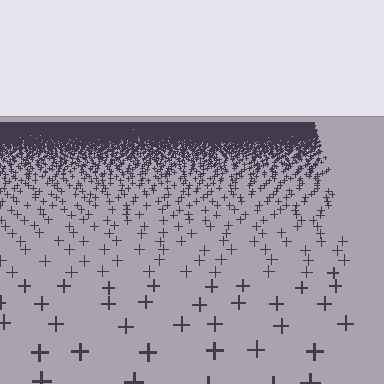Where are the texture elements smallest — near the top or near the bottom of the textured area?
Near the top.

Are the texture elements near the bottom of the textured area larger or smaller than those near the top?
Larger. Near the bottom, elements are closer to the viewer and appear at a bigger on-screen size.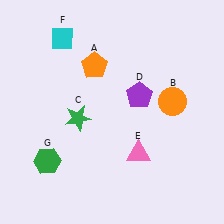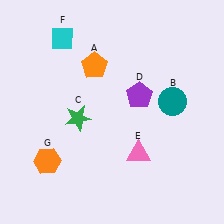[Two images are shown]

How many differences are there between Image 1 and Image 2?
There are 2 differences between the two images.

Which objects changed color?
B changed from orange to teal. G changed from green to orange.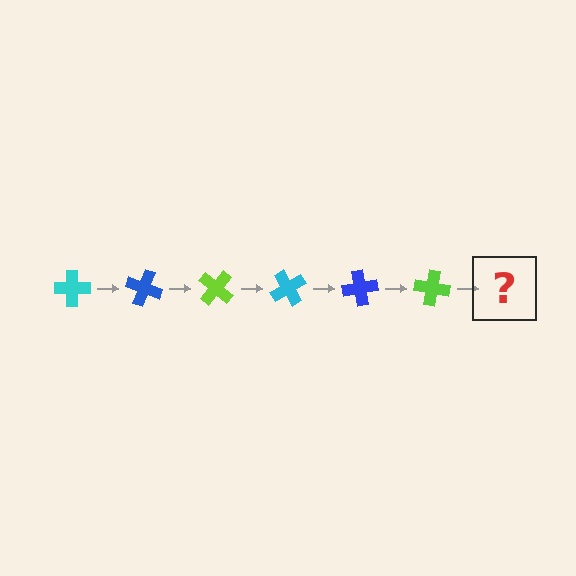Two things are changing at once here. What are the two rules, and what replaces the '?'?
The two rules are that it rotates 20 degrees each step and the color cycles through cyan, blue, and lime. The '?' should be a cyan cross, rotated 120 degrees from the start.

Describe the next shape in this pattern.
It should be a cyan cross, rotated 120 degrees from the start.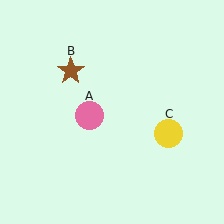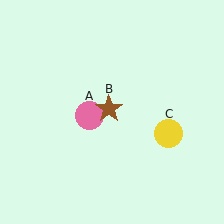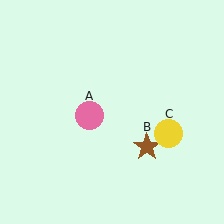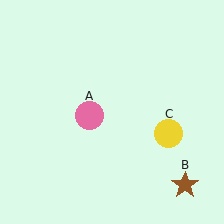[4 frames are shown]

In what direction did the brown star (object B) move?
The brown star (object B) moved down and to the right.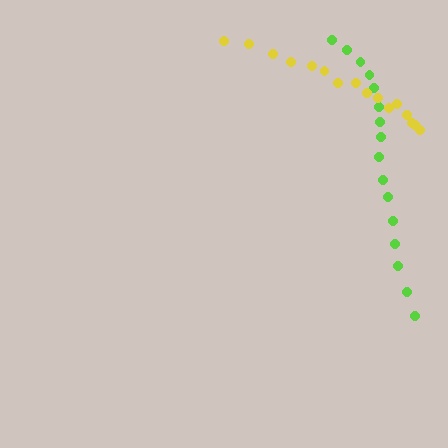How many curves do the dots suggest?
There are 2 distinct paths.